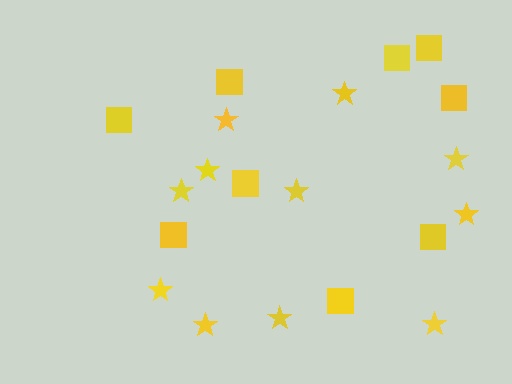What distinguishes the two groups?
There are 2 groups: one group of squares (9) and one group of stars (11).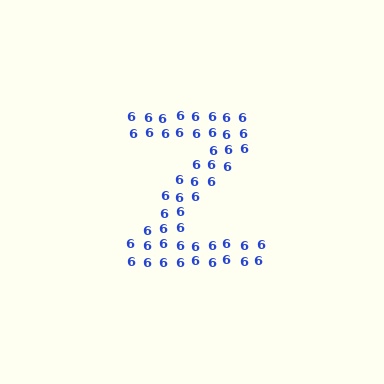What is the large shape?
The large shape is the letter Z.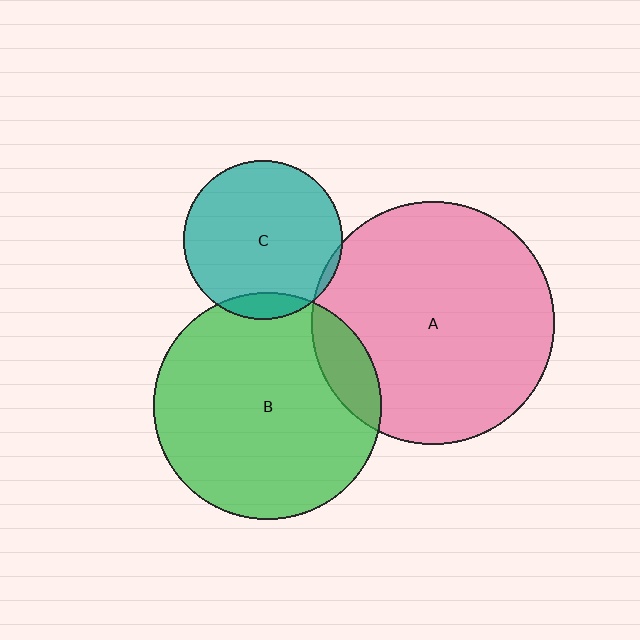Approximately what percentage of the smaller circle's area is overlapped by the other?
Approximately 5%.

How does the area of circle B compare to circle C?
Approximately 2.0 times.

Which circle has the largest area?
Circle A (pink).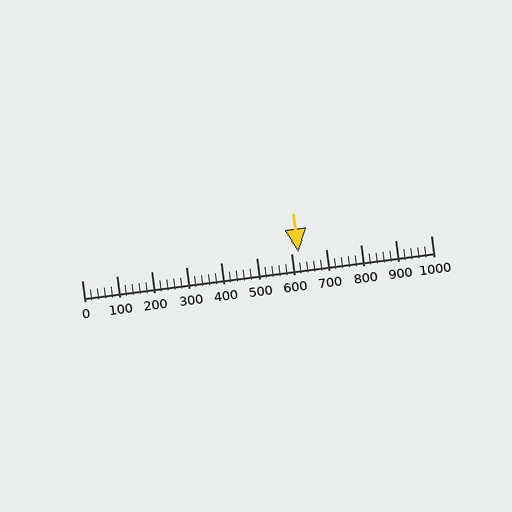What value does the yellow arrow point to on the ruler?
The yellow arrow points to approximately 620.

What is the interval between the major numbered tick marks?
The major tick marks are spaced 100 units apart.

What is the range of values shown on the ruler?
The ruler shows values from 0 to 1000.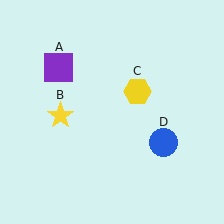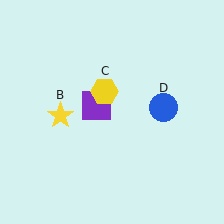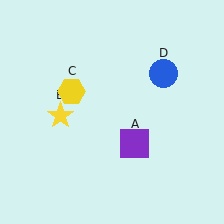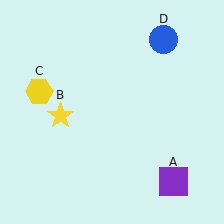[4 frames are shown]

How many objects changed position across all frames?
3 objects changed position: purple square (object A), yellow hexagon (object C), blue circle (object D).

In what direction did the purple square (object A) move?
The purple square (object A) moved down and to the right.